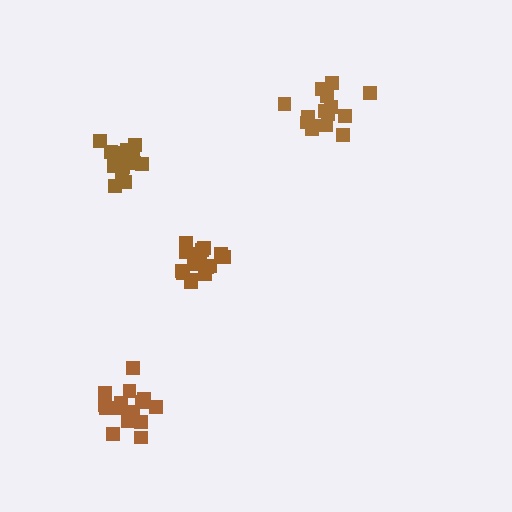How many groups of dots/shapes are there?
There are 4 groups.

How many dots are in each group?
Group 1: 16 dots, Group 2: 16 dots, Group 3: 14 dots, Group 4: 15 dots (61 total).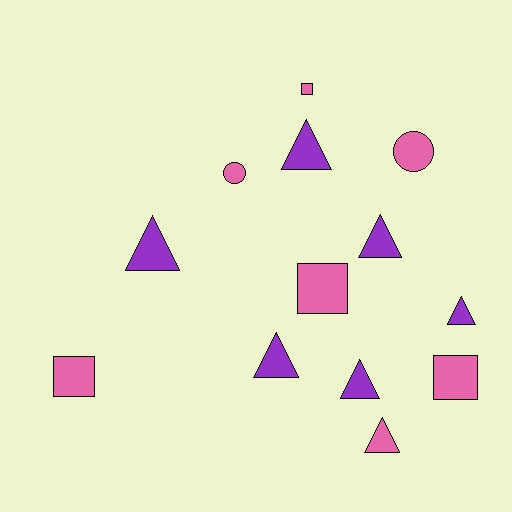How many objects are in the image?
There are 13 objects.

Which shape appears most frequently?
Triangle, with 7 objects.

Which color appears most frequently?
Pink, with 7 objects.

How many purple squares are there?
There are no purple squares.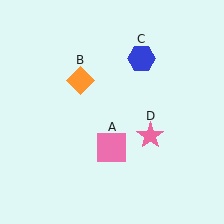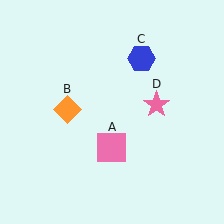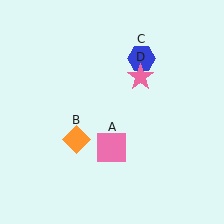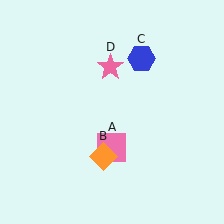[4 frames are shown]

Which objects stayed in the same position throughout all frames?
Pink square (object A) and blue hexagon (object C) remained stationary.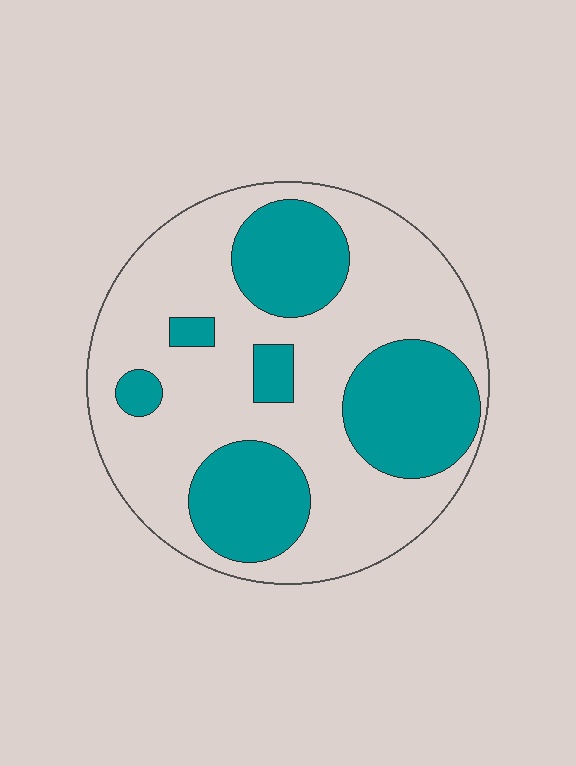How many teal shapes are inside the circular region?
6.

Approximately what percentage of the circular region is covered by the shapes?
Approximately 35%.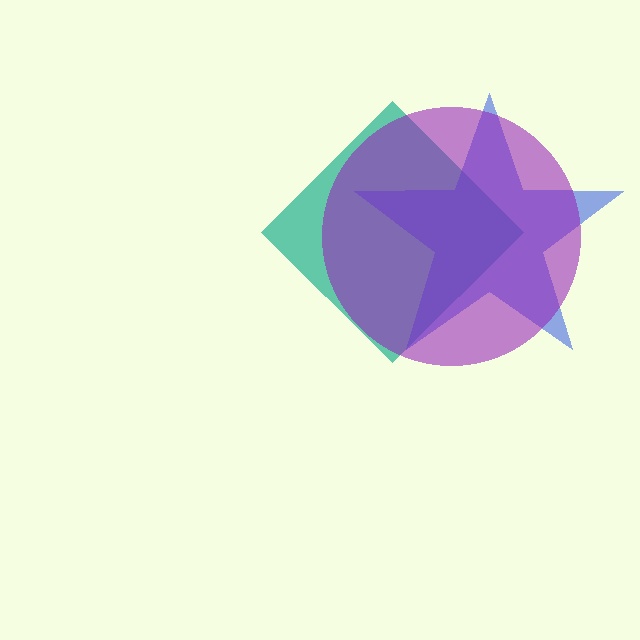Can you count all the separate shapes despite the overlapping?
Yes, there are 3 separate shapes.